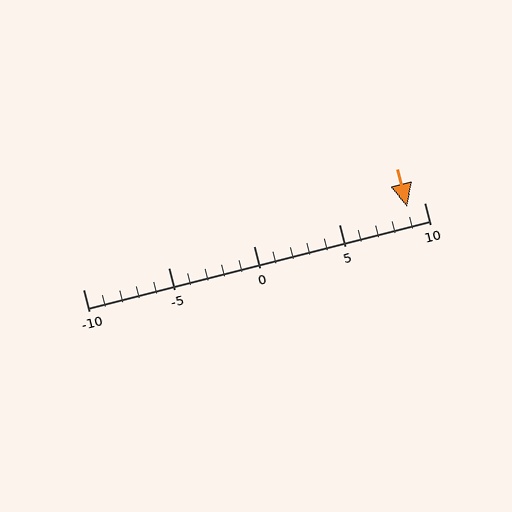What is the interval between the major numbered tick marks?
The major tick marks are spaced 5 units apart.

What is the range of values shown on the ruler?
The ruler shows values from -10 to 10.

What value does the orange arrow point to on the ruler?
The orange arrow points to approximately 9.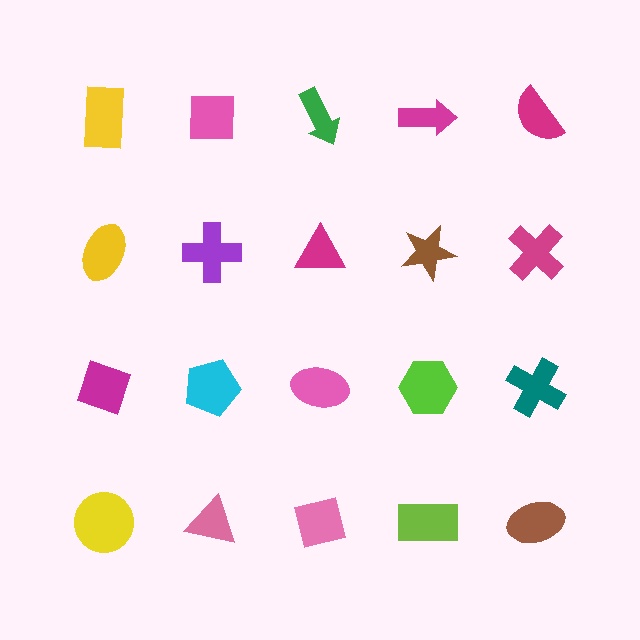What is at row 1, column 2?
A pink square.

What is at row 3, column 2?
A cyan pentagon.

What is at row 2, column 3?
A magenta triangle.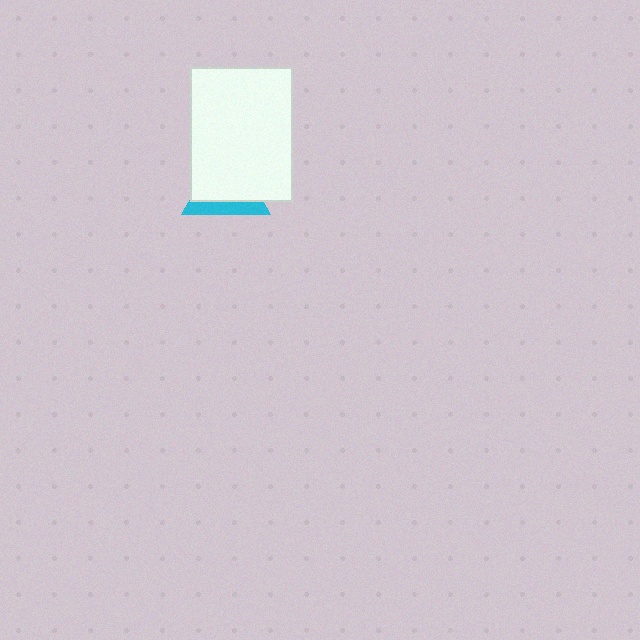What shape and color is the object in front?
The object in front is a white rectangle.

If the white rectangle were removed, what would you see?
You would see the complete cyan triangle.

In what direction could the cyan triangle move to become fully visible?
The cyan triangle could move toward the lower-left. That would shift it out from behind the white rectangle entirely.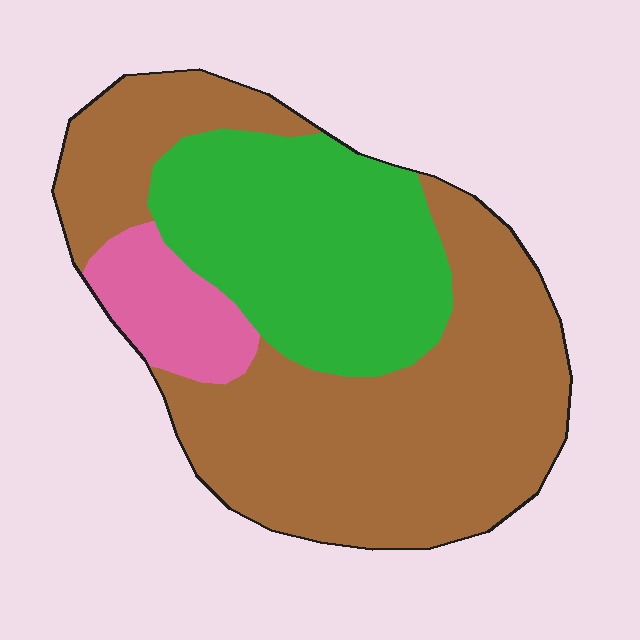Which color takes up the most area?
Brown, at roughly 60%.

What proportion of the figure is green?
Green covers about 30% of the figure.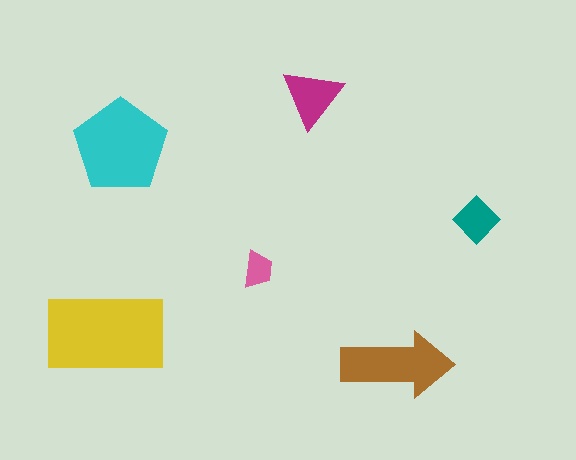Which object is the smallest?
The pink trapezoid.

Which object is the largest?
The yellow rectangle.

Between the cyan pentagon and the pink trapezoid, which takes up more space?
The cyan pentagon.